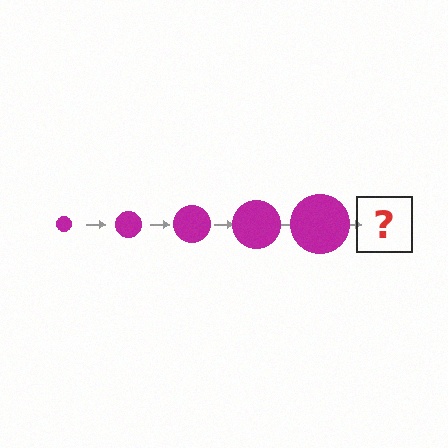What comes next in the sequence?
The next element should be a magenta circle, larger than the previous one.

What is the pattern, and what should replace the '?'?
The pattern is that the circle gets progressively larger each step. The '?' should be a magenta circle, larger than the previous one.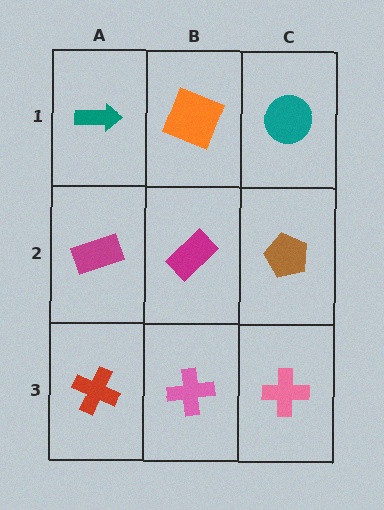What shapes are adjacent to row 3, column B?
A magenta rectangle (row 2, column B), a red cross (row 3, column A), a pink cross (row 3, column C).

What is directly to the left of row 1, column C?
An orange square.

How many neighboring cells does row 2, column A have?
3.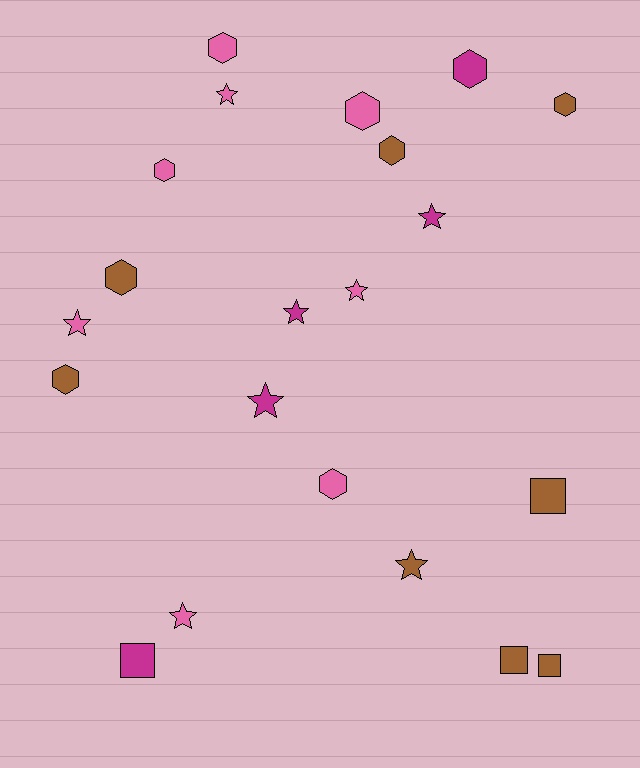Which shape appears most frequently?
Hexagon, with 9 objects.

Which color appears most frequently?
Brown, with 8 objects.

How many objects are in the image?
There are 21 objects.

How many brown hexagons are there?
There are 4 brown hexagons.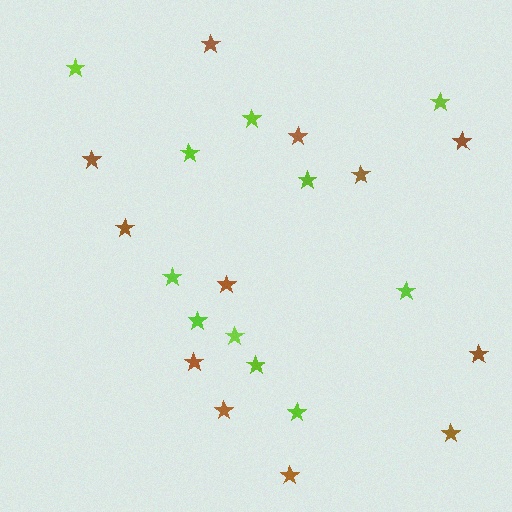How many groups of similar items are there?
There are 2 groups: one group of lime stars (11) and one group of brown stars (12).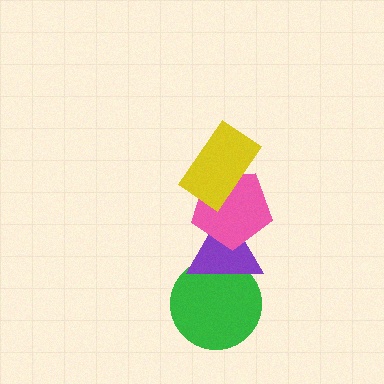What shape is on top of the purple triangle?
The pink pentagon is on top of the purple triangle.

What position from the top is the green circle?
The green circle is 4th from the top.